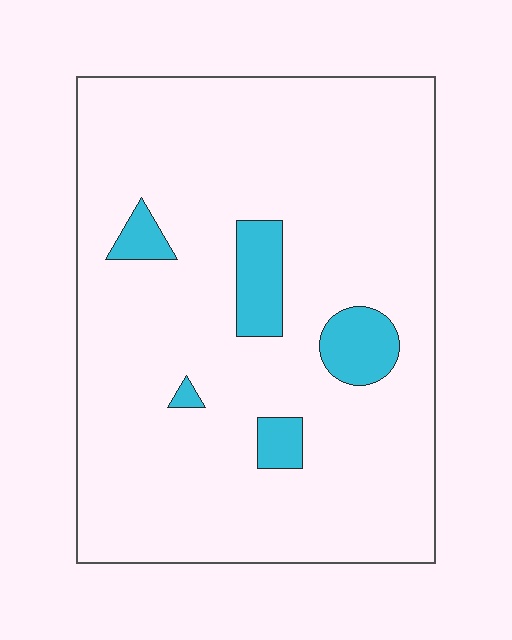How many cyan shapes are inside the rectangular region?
5.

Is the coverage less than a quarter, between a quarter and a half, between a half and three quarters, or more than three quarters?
Less than a quarter.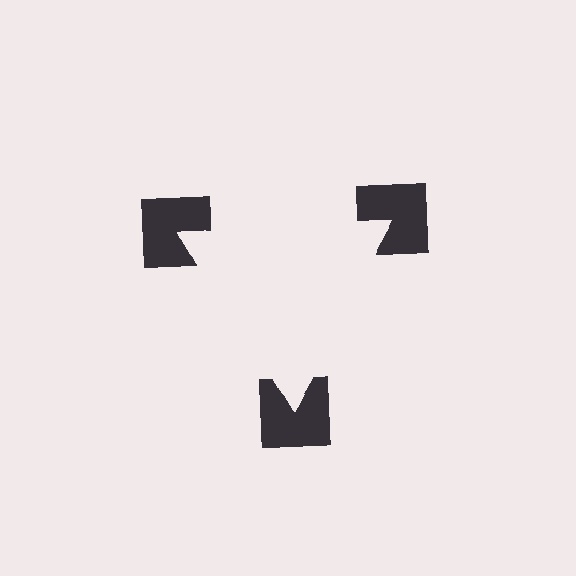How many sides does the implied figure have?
3 sides.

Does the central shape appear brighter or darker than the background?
It typically appears slightly brighter than the background, even though no actual brightness change is drawn.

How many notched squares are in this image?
There are 3 — one at each vertex of the illusory triangle.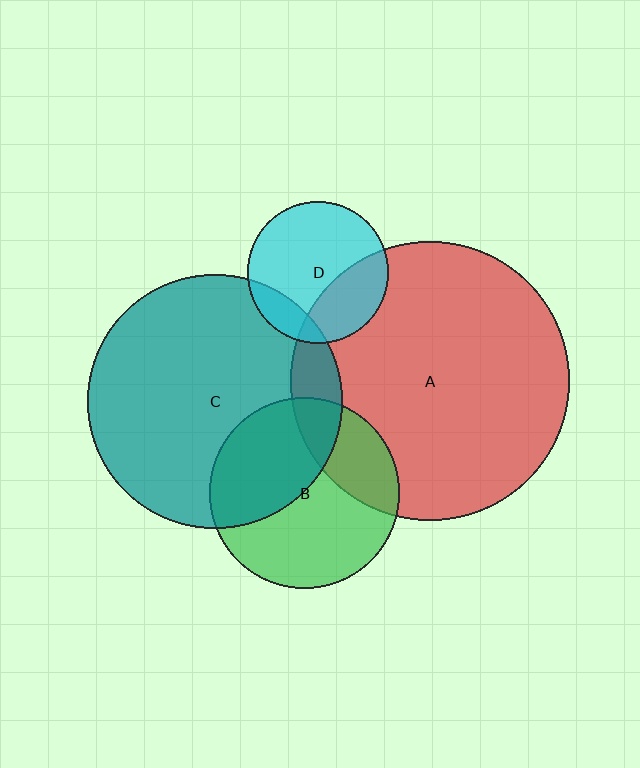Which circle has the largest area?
Circle A (red).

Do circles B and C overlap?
Yes.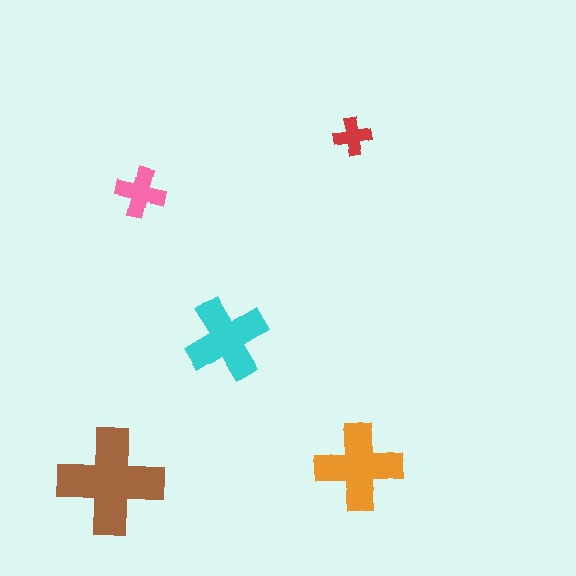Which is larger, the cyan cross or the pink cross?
The cyan one.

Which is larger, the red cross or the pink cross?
The pink one.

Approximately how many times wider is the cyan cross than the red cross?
About 2 times wider.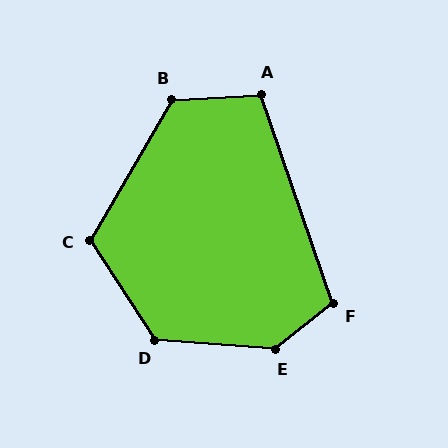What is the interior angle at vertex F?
Approximately 109 degrees (obtuse).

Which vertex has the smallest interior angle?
A, at approximately 105 degrees.